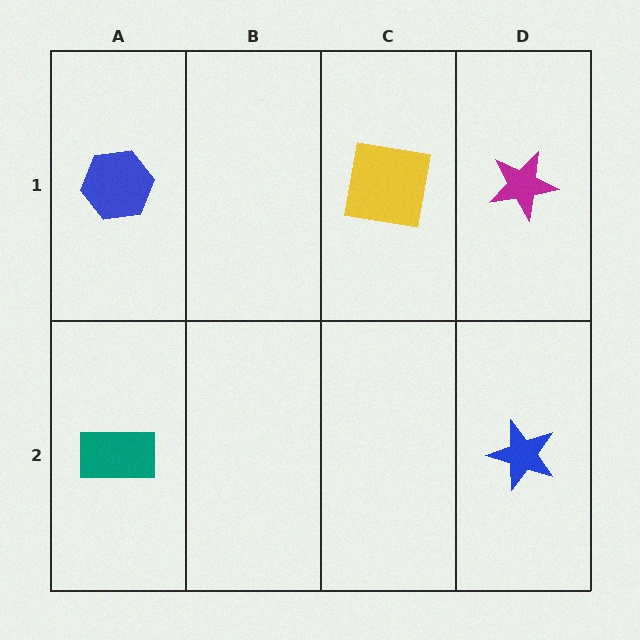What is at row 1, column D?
A magenta star.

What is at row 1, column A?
A blue hexagon.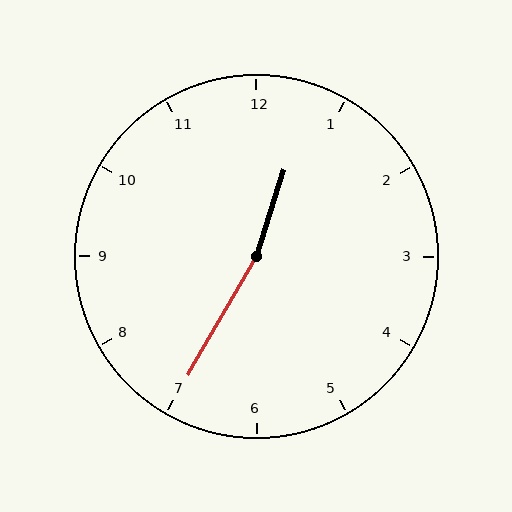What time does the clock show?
12:35.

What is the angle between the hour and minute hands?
Approximately 168 degrees.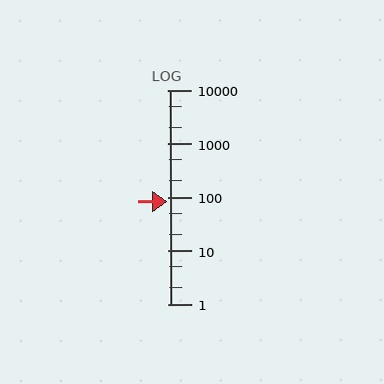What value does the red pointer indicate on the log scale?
The pointer indicates approximately 82.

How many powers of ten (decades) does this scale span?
The scale spans 4 decades, from 1 to 10000.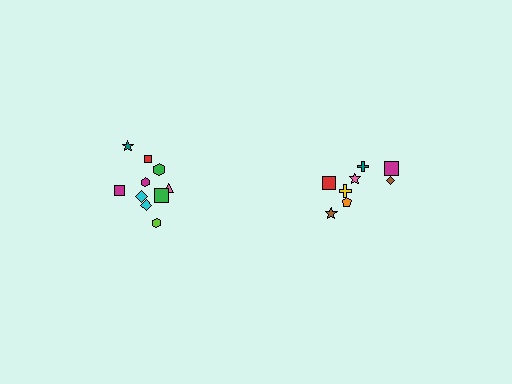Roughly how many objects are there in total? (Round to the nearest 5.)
Roughly 20 objects in total.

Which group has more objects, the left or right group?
The left group.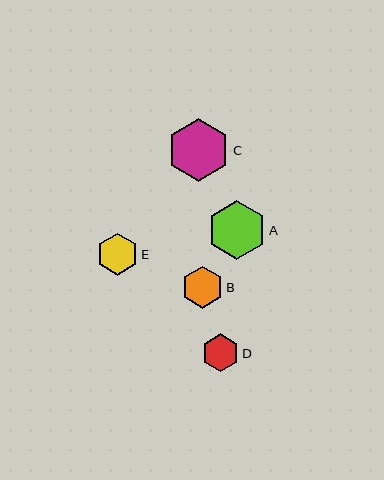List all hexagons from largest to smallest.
From largest to smallest: C, A, B, E, D.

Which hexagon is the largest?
Hexagon C is the largest with a size of approximately 63 pixels.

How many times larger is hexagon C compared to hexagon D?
Hexagon C is approximately 1.7 times the size of hexagon D.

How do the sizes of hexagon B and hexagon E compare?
Hexagon B and hexagon E are approximately the same size.